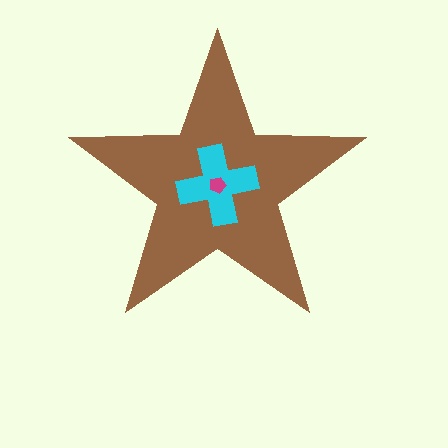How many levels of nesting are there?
3.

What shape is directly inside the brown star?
The cyan cross.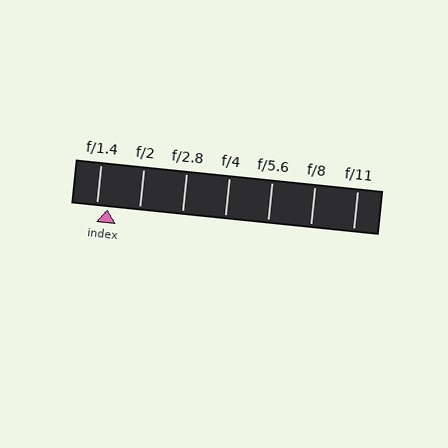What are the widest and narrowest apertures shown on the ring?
The widest aperture shown is f/1.4 and the narrowest is f/11.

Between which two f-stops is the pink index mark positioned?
The index mark is between f/1.4 and f/2.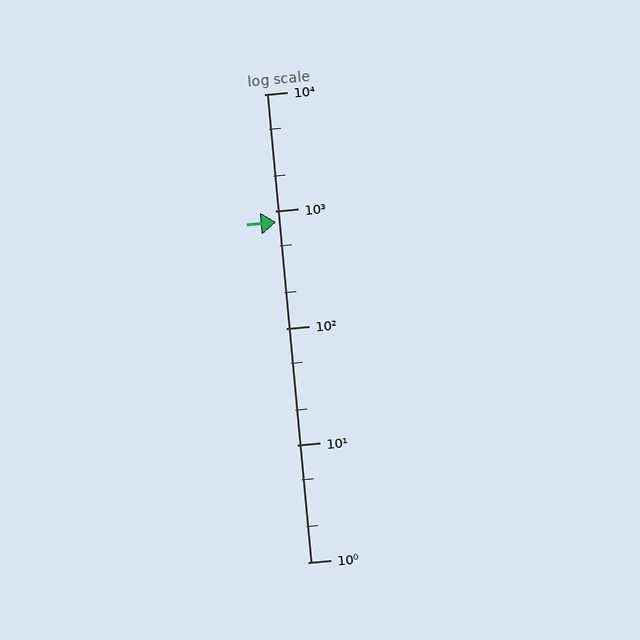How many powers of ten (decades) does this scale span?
The scale spans 4 decades, from 1 to 10000.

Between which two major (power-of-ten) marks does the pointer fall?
The pointer is between 100 and 1000.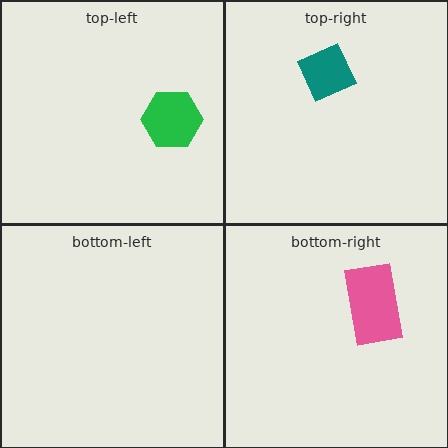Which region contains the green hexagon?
The top-left region.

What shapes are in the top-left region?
The green hexagon.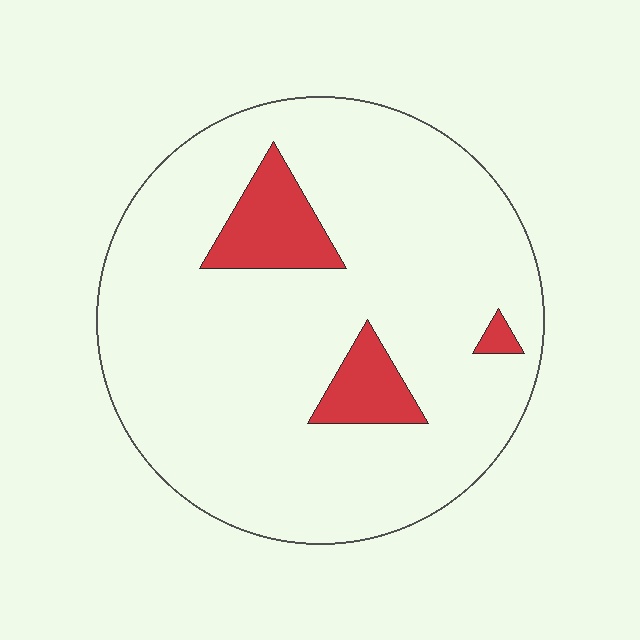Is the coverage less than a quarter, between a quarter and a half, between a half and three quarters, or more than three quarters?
Less than a quarter.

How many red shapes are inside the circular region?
3.